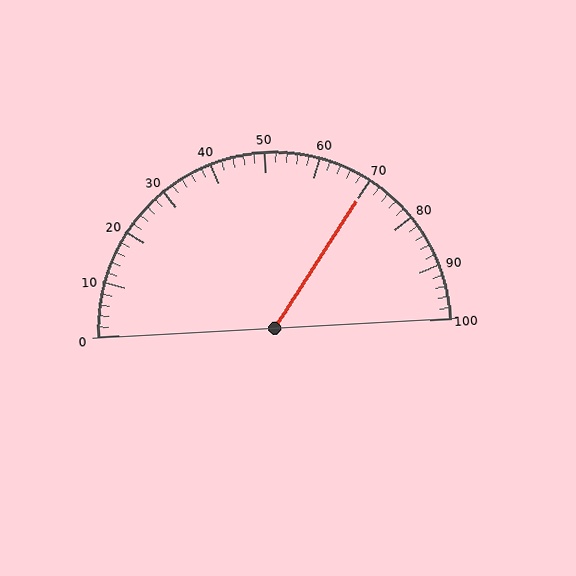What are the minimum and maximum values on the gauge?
The gauge ranges from 0 to 100.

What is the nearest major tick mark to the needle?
The nearest major tick mark is 70.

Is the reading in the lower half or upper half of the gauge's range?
The reading is in the upper half of the range (0 to 100).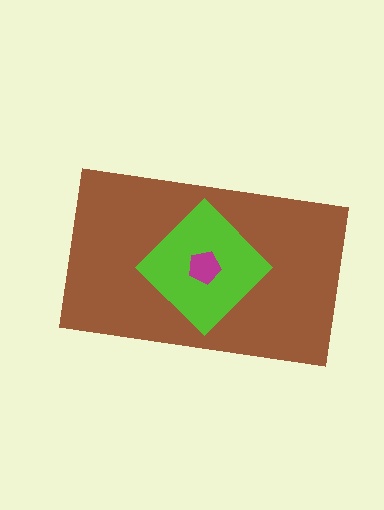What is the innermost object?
The magenta pentagon.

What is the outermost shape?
The brown rectangle.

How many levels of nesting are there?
3.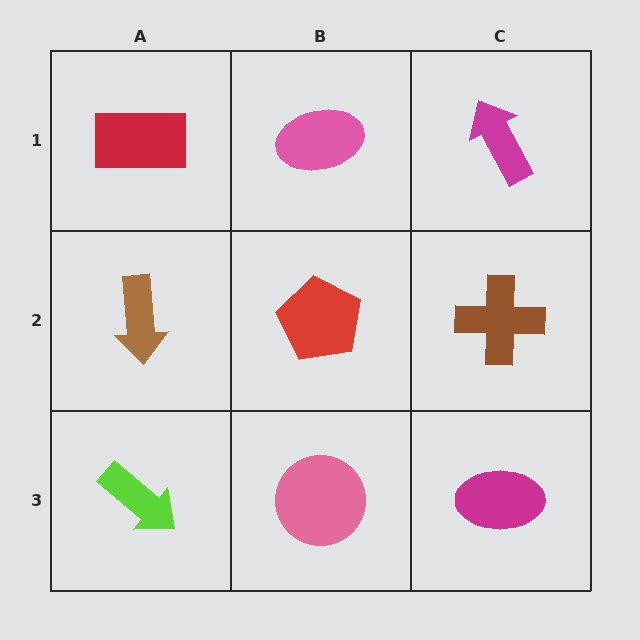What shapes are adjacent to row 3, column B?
A red pentagon (row 2, column B), a lime arrow (row 3, column A), a magenta ellipse (row 3, column C).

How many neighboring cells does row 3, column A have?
2.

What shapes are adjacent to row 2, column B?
A pink ellipse (row 1, column B), a pink circle (row 3, column B), a brown arrow (row 2, column A), a brown cross (row 2, column C).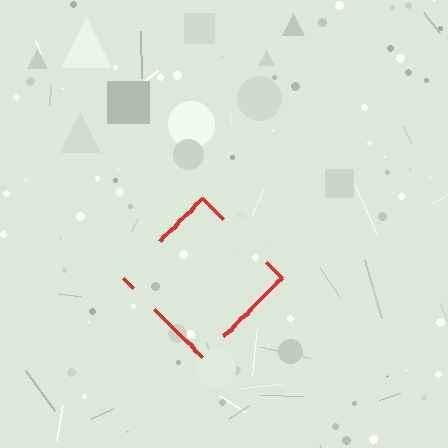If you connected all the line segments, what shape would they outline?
They would outline a diamond.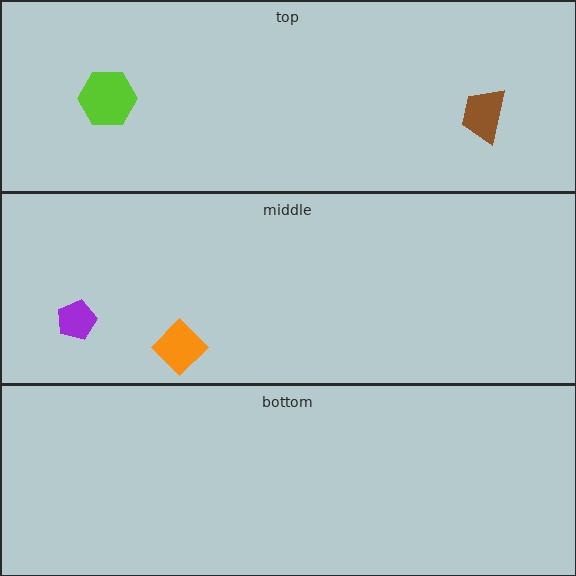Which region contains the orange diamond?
The middle region.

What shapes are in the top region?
The brown trapezoid, the lime hexagon.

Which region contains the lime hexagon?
The top region.